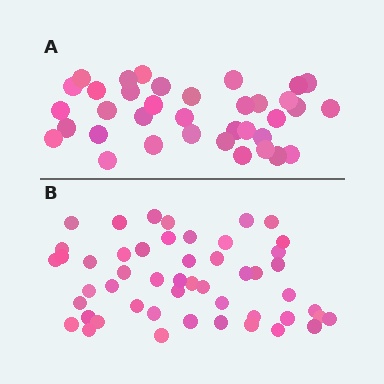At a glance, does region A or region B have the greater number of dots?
Region B (the bottom region) has more dots.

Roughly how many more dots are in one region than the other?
Region B has approximately 15 more dots than region A.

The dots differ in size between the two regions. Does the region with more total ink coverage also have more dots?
No. Region A has more total ink coverage because its dots are larger, but region B actually contains more individual dots. Total area can be misleading — the number of items is what matters here.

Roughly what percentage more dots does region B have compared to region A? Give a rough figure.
About 40% more.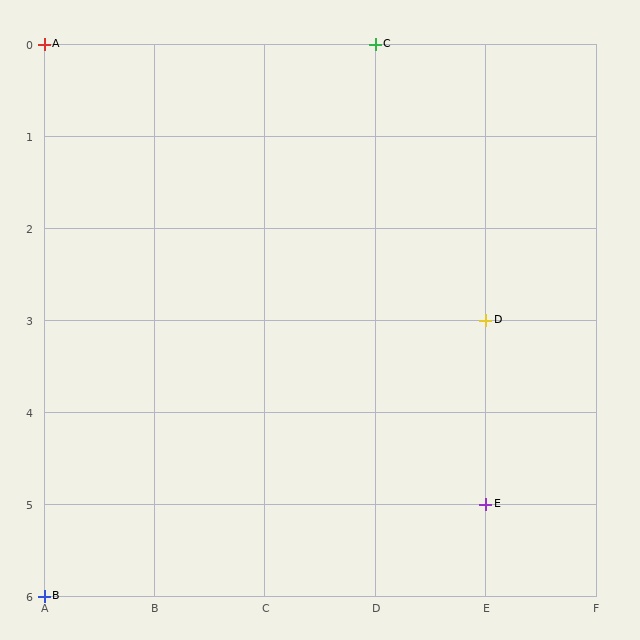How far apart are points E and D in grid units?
Points E and D are 2 rows apart.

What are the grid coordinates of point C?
Point C is at grid coordinates (D, 0).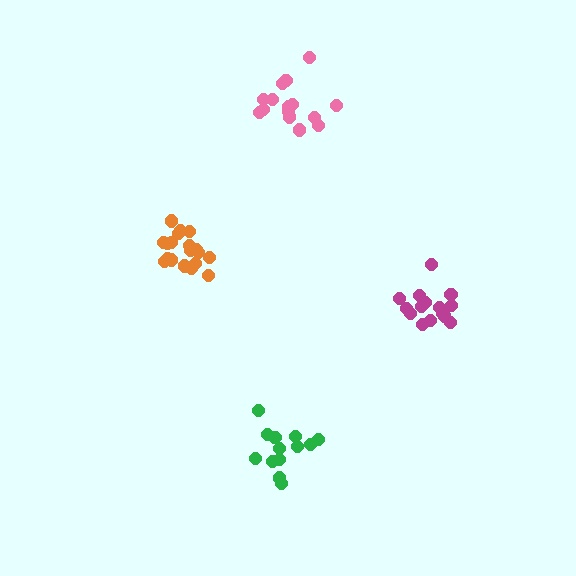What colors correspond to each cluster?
The clusters are colored: green, pink, orange, magenta.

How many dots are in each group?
Group 1: 13 dots, Group 2: 15 dots, Group 3: 19 dots, Group 4: 15 dots (62 total).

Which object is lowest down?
The green cluster is bottommost.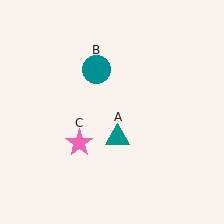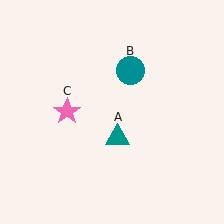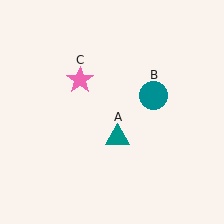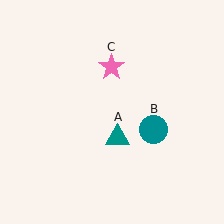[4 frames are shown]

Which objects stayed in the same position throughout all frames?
Teal triangle (object A) remained stationary.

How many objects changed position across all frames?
2 objects changed position: teal circle (object B), pink star (object C).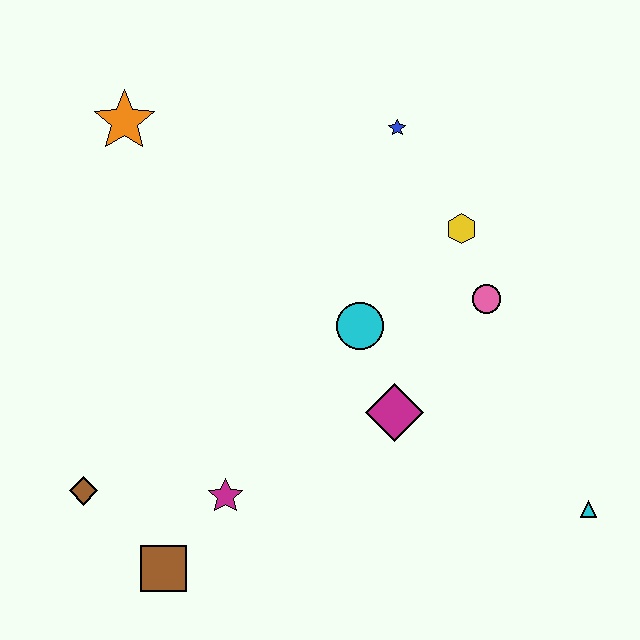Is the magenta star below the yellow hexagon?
Yes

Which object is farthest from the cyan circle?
The brown diamond is farthest from the cyan circle.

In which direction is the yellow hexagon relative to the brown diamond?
The yellow hexagon is to the right of the brown diamond.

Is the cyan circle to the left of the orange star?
No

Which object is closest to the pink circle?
The yellow hexagon is closest to the pink circle.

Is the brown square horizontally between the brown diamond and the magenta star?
Yes